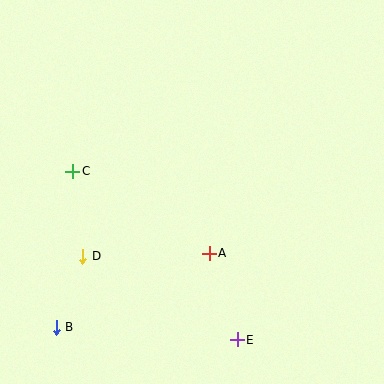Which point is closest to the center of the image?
Point A at (209, 253) is closest to the center.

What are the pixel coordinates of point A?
Point A is at (209, 253).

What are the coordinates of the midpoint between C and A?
The midpoint between C and A is at (141, 212).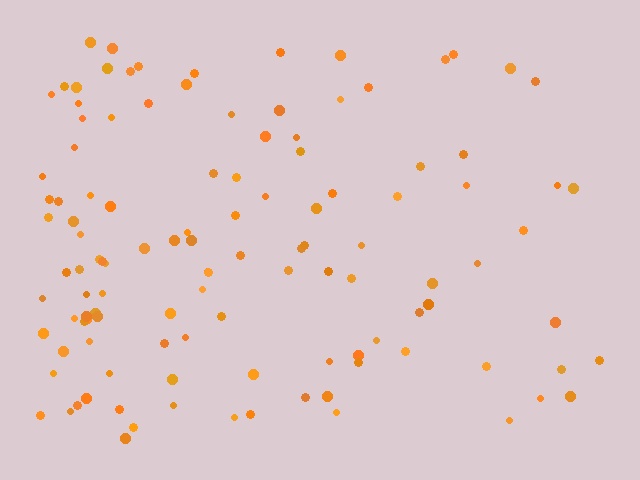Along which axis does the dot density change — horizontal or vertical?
Horizontal.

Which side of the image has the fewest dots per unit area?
The right.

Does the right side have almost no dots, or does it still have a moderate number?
Still a moderate number, just noticeably fewer than the left.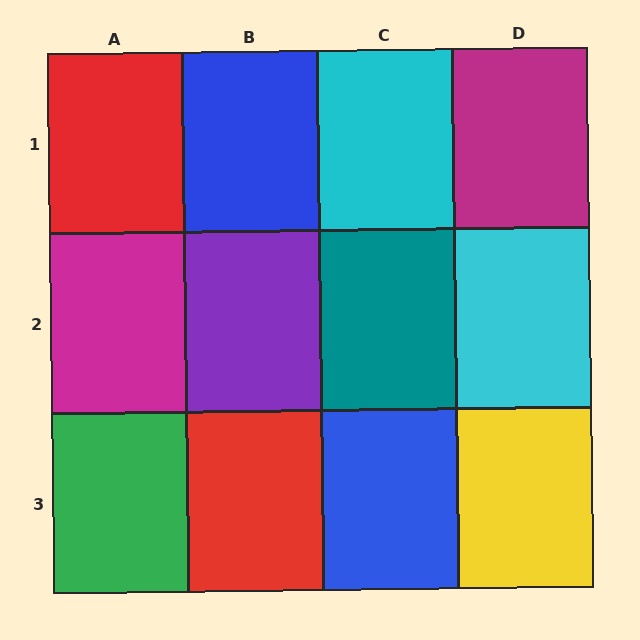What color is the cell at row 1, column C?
Cyan.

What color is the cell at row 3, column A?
Green.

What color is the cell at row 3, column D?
Yellow.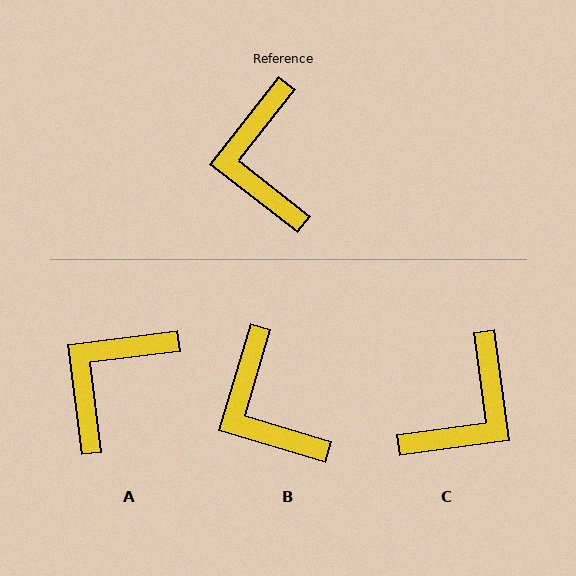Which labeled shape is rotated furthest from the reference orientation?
C, about 136 degrees away.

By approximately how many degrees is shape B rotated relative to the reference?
Approximately 21 degrees counter-clockwise.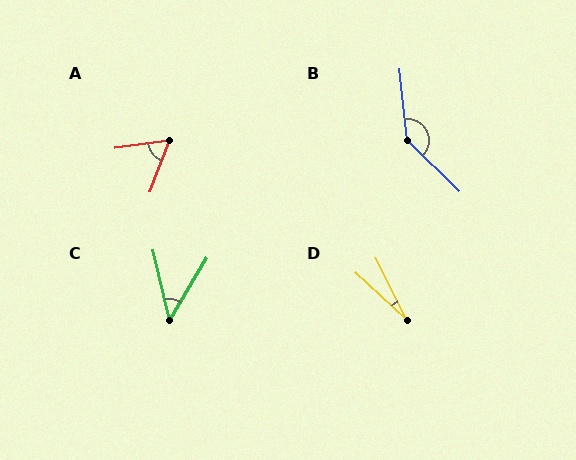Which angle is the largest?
B, at approximately 141 degrees.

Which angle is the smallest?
D, at approximately 21 degrees.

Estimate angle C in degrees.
Approximately 44 degrees.